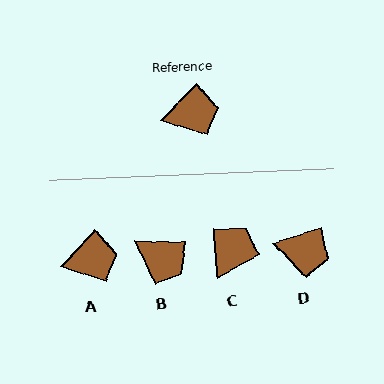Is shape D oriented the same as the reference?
No, it is off by about 28 degrees.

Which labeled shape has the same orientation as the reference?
A.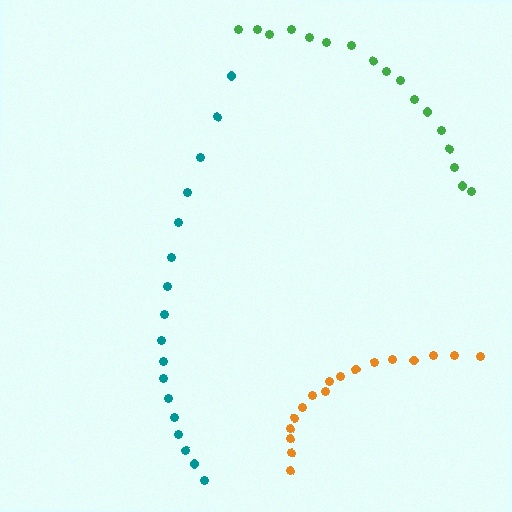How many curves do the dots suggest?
There are 3 distinct paths.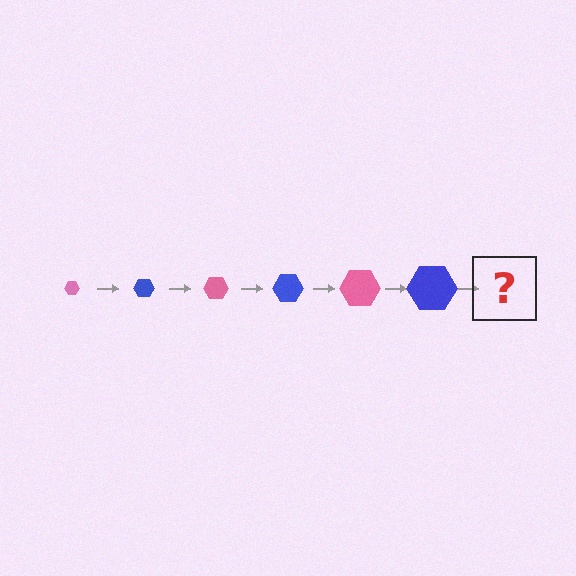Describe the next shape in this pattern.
It should be a pink hexagon, larger than the previous one.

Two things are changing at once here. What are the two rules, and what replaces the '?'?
The two rules are that the hexagon grows larger each step and the color cycles through pink and blue. The '?' should be a pink hexagon, larger than the previous one.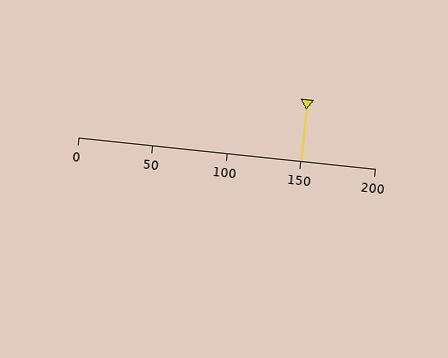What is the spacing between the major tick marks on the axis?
The major ticks are spaced 50 apart.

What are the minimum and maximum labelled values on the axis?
The axis runs from 0 to 200.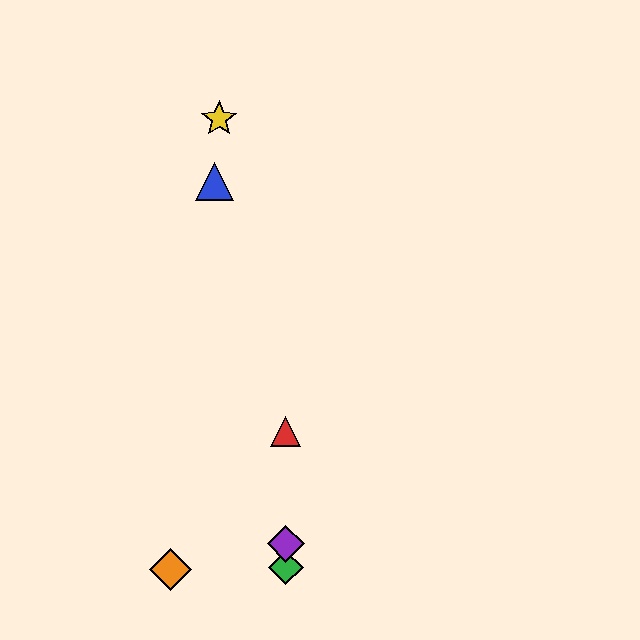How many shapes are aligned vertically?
3 shapes (the red triangle, the green diamond, the purple diamond) are aligned vertically.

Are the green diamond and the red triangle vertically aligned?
Yes, both are at x≈286.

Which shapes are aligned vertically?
The red triangle, the green diamond, the purple diamond are aligned vertically.